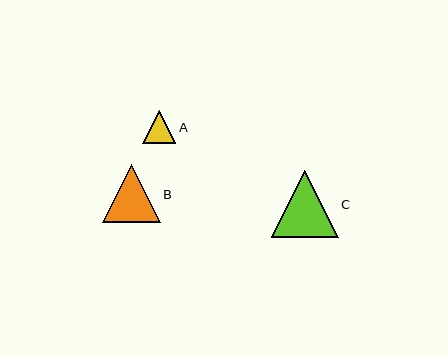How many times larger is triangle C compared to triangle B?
Triangle C is approximately 1.2 times the size of triangle B.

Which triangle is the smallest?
Triangle A is the smallest with a size of approximately 33 pixels.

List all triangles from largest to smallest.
From largest to smallest: C, B, A.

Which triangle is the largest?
Triangle C is the largest with a size of approximately 67 pixels.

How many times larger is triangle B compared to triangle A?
Triangle B is approximately 1.8 times the size of triangle A.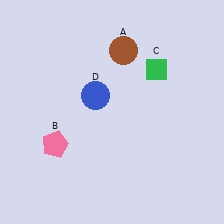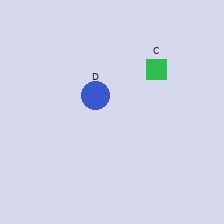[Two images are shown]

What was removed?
The brown circle (A), the pink pentagon (B) were removed in Image 2.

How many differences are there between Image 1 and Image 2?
There are 2 differences between the two images.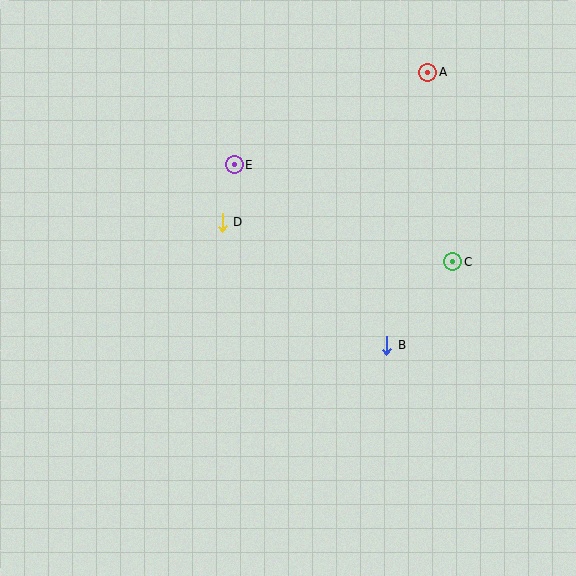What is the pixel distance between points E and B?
The distance between E and B is 236 pixels.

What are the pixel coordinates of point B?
Point B is at (387, 345).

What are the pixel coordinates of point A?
Point A is at (428, 72).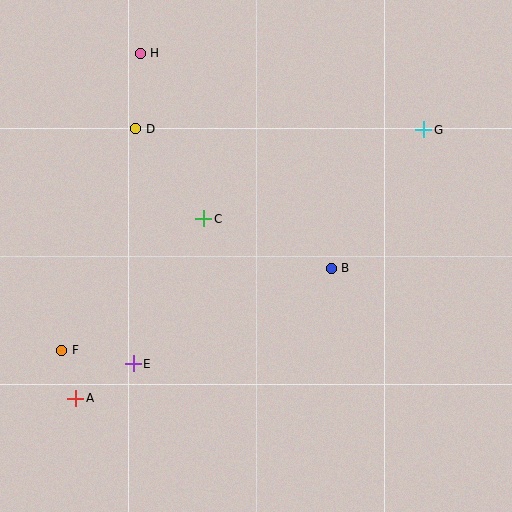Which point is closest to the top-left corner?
Point H is closest to the top-left corner.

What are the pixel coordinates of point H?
Point H is at (140, 53).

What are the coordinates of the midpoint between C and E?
The midpoint between C and E is at (168, 291).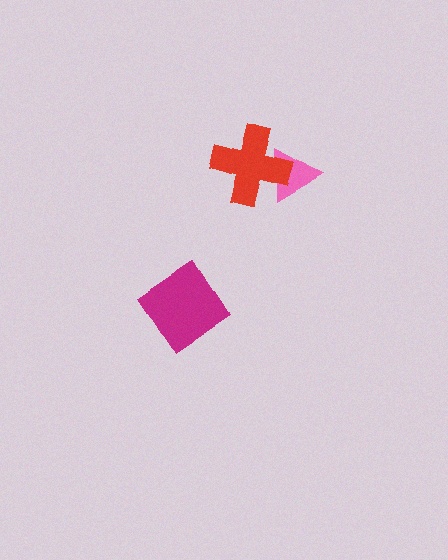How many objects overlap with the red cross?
1 object overlaps with the red cross.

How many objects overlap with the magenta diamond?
0 objects overlap with the magenta diamond.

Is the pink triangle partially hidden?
Yes, it is partially covered by another shape.